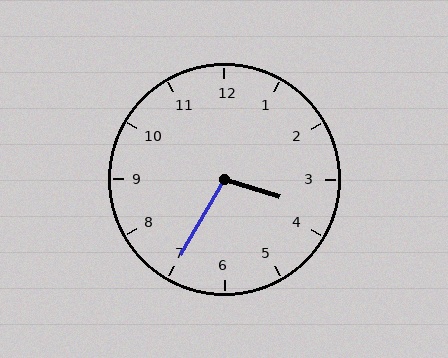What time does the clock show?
3:35.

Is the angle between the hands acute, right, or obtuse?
It is obtuse.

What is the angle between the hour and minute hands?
Approximately 102 degrees.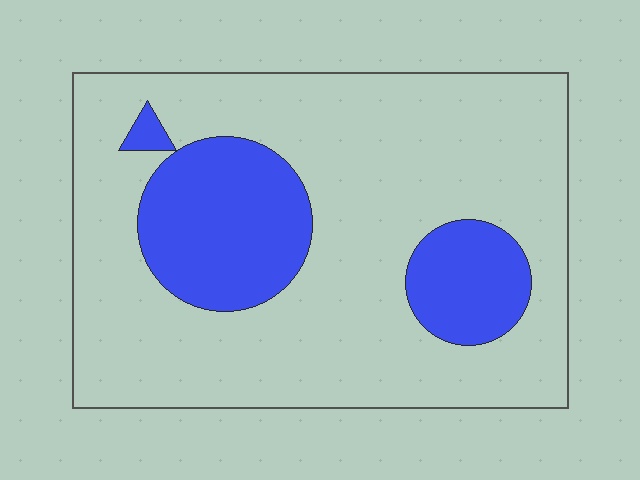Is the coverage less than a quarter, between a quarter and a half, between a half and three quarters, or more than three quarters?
Less than a quarter.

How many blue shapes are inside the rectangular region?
3.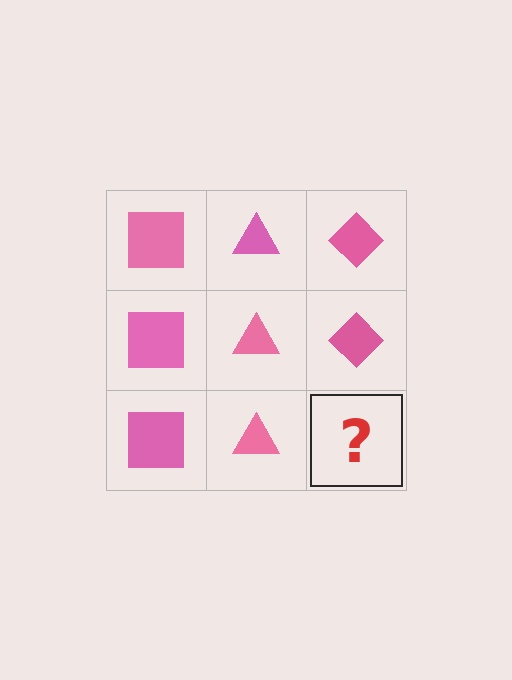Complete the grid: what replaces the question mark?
The question mark should be replaced with a pink diamond.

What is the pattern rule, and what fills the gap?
The rule is that each column has a consistent shape. The gap should be filled with a pink diamond.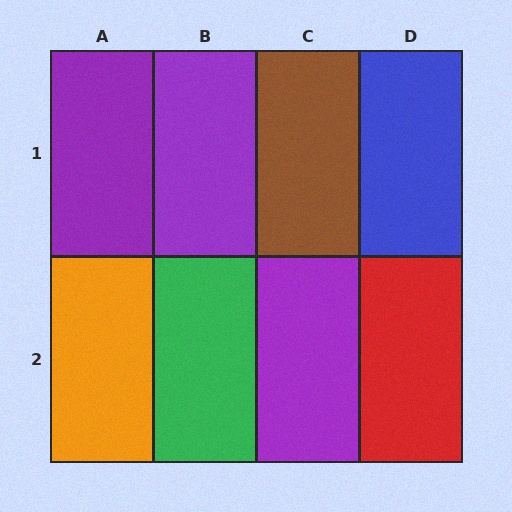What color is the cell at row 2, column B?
Green.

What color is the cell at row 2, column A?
Orange.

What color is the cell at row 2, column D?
Red.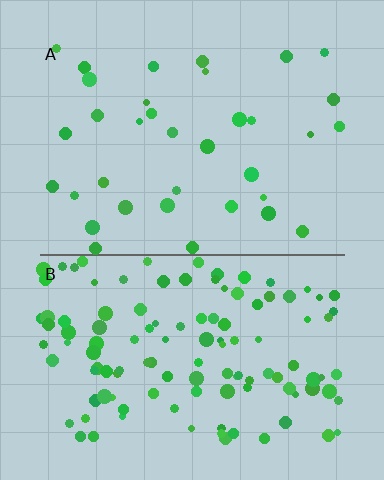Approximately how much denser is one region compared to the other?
Approximately 3.5× — region B over region A.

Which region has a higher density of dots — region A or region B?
B (the bottom).